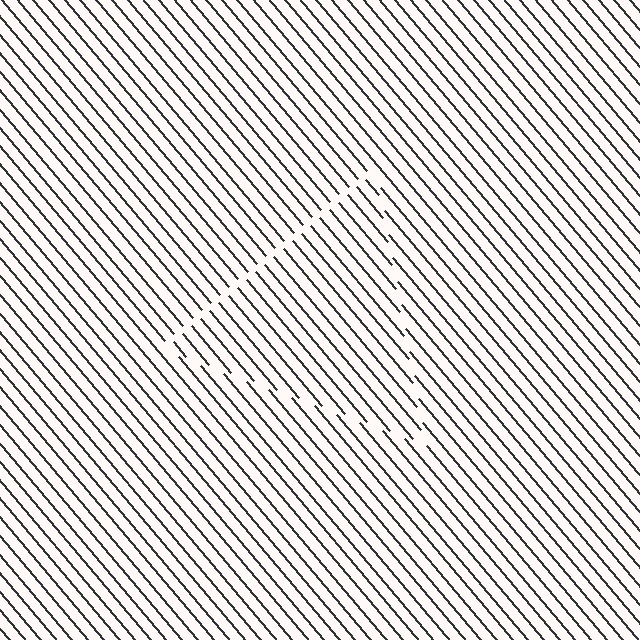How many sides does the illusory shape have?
3 sides — the line-ends trace a triangle.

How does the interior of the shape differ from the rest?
The interior of the shape contains the same grating, shifted by half a period — the contour is defined by the phase discontinuity where line-ends from the inner and outer gratings abut.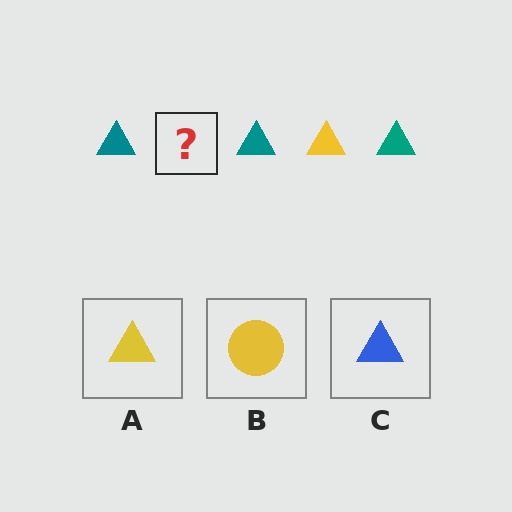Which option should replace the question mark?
Option A.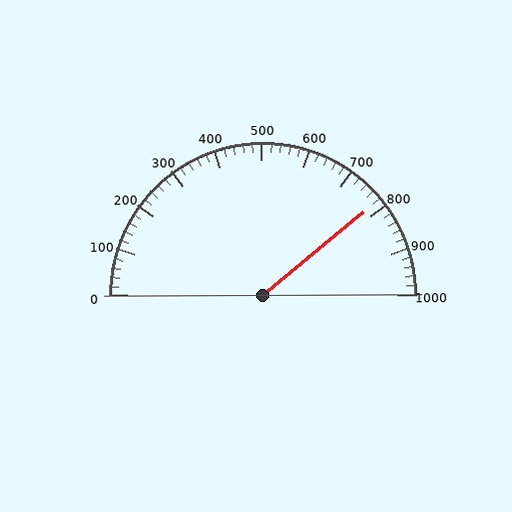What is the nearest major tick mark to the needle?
The nearest major tick mark is 800.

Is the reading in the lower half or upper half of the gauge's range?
The reading is in the upper half of the range (0 to 1000).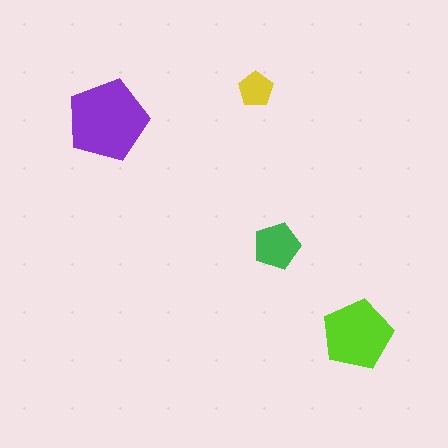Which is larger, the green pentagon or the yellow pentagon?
The green one.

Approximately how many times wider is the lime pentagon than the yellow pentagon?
About 2 times wider.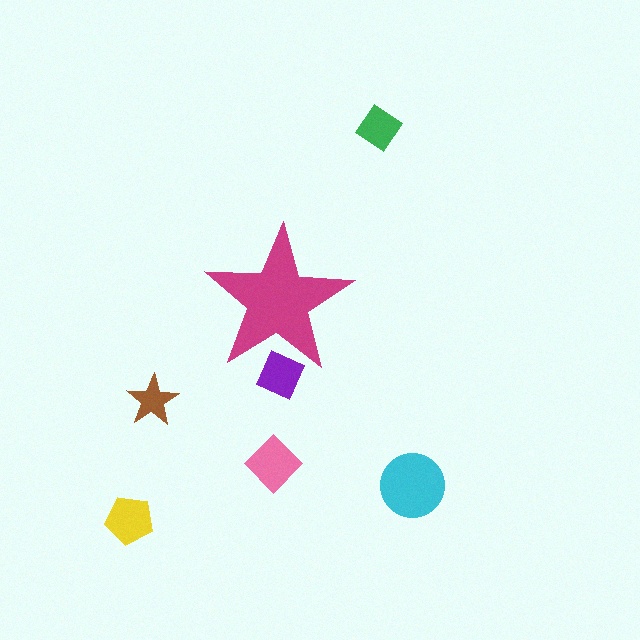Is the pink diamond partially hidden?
No, the pink diamond is fully visible.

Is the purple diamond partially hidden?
Yes, the purple diamond is partially hidden behind the magenta star.